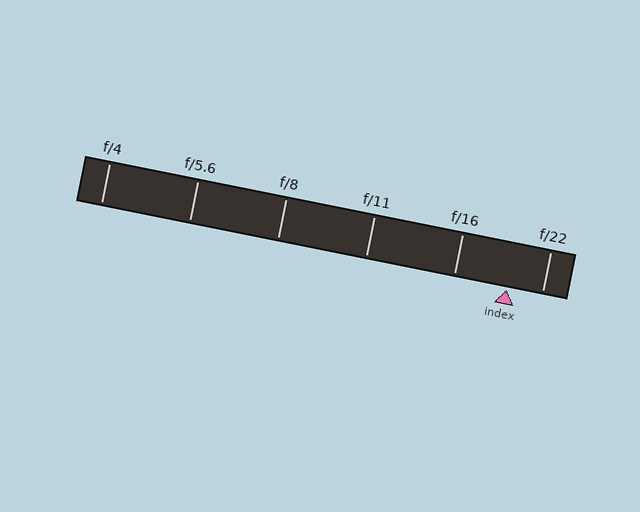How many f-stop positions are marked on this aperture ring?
There are 6 f-stop positions marked.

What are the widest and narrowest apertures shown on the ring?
The widest aperture shown is f/4 and the narrowest is f/22.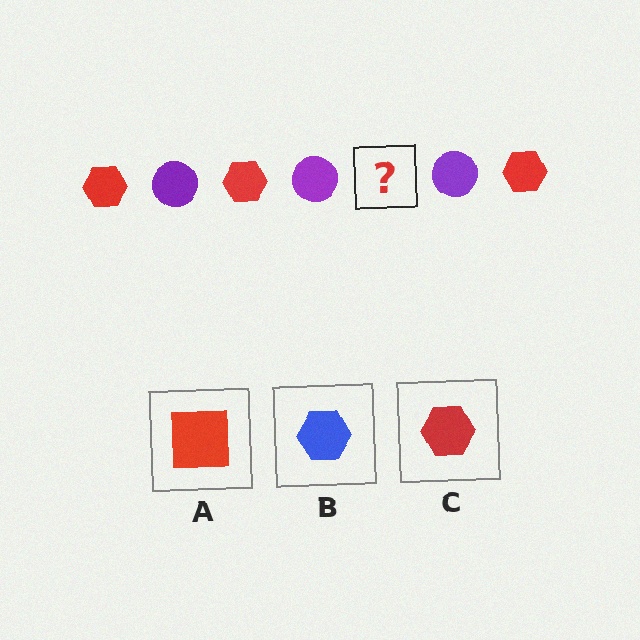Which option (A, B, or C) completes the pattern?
C.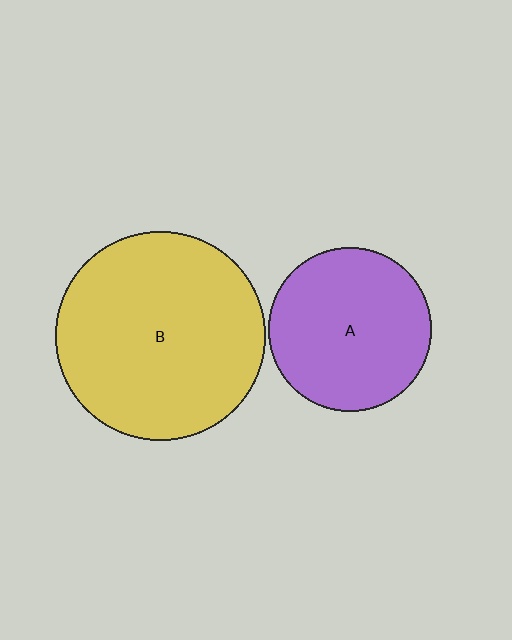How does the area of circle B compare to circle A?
Approximately 1.6 times.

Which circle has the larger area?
Circle B (yellow).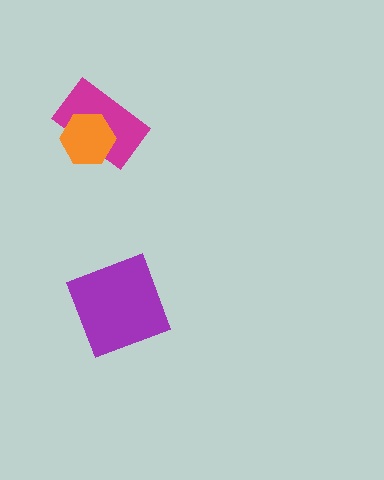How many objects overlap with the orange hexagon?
1 object overlaps with the orange hexagon.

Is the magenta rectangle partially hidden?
Yes, it is partially covered by another shape.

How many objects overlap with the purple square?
0 objects overlap with the purple square.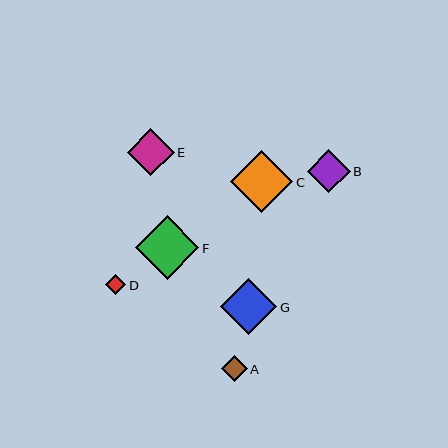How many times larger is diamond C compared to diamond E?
Diamond C is approximately 1.3 times the size of diamond E.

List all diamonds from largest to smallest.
From largest to smallest: F, C, G, E, B, A, D.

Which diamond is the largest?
Diamond F is the largest with a size of approximately 64 pixels.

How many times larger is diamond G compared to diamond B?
Diamond G is approximately 1.3 times the size of diamond B.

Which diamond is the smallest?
Diamond D is the smallest with a size of approximately 20 pixels.